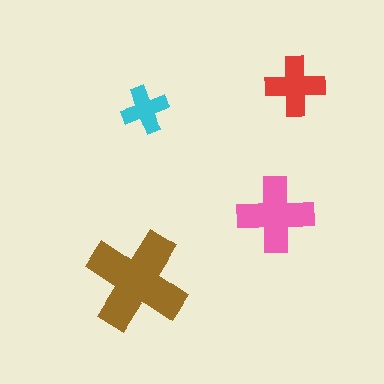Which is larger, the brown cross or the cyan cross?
The brown one.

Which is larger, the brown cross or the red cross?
The brown one.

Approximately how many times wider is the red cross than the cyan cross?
About 1.5 times wider.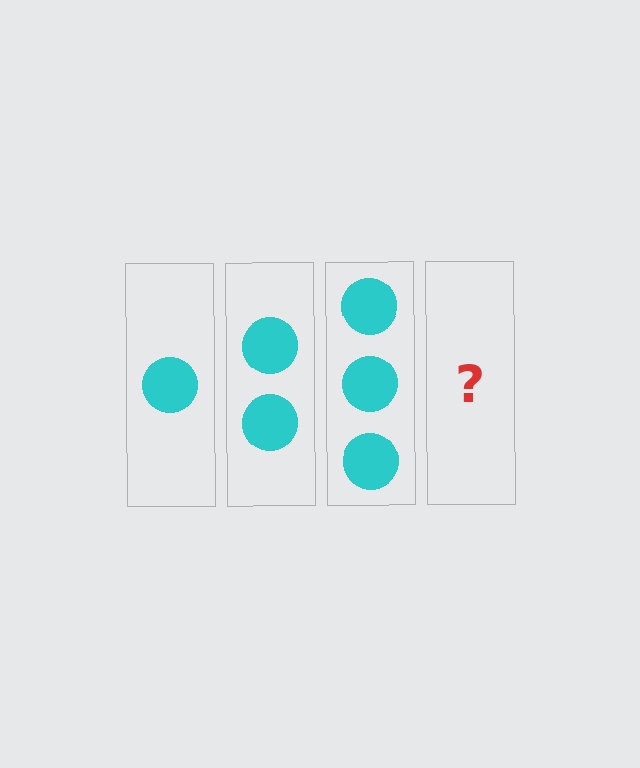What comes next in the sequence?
The next element should be 4 circles.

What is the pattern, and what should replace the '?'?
The pattern is that each step adds one more circle. The '?' should be 4 circles.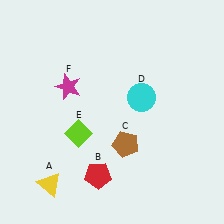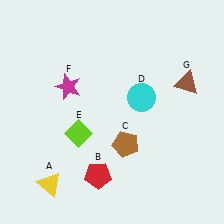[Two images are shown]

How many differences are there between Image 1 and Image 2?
There is 1 difference between the two images.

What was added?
A brown triangle (G) was added in Image 2.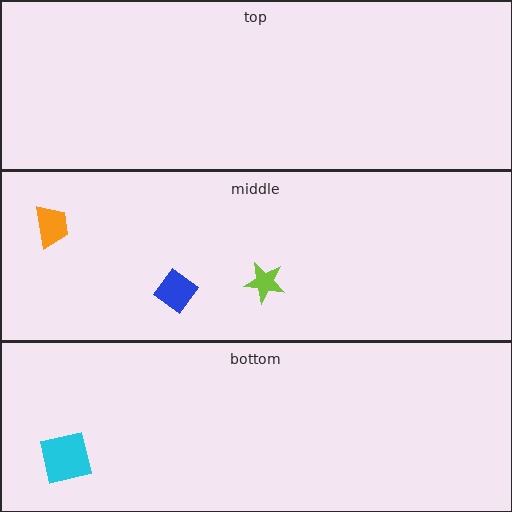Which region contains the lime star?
The middle region.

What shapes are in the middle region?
The lime star, the blue diamond, the orange trapezoid.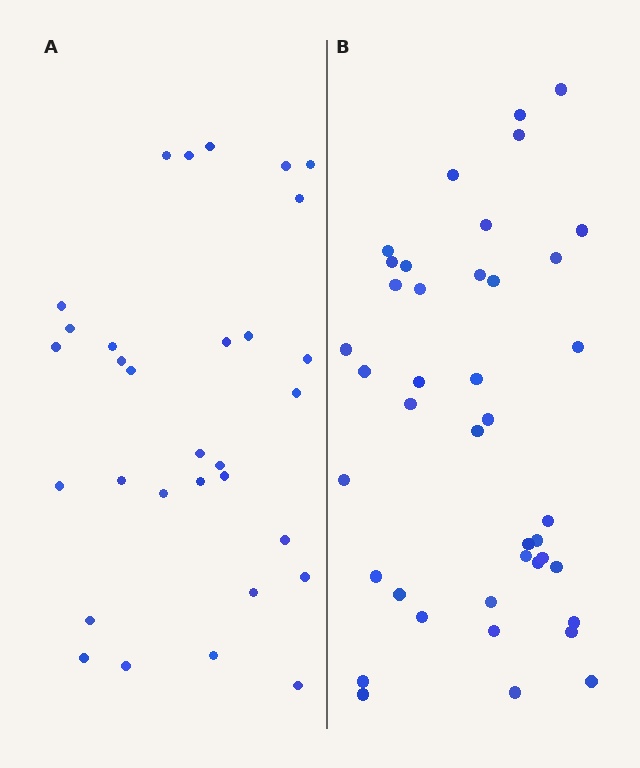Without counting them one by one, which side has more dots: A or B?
Region B (the right region) has more dots.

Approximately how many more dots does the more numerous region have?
Region B has roughly 10 or so more dots than region A.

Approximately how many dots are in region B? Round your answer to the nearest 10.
About 40 dots. (The exact count is 41, which rounds to 40.)